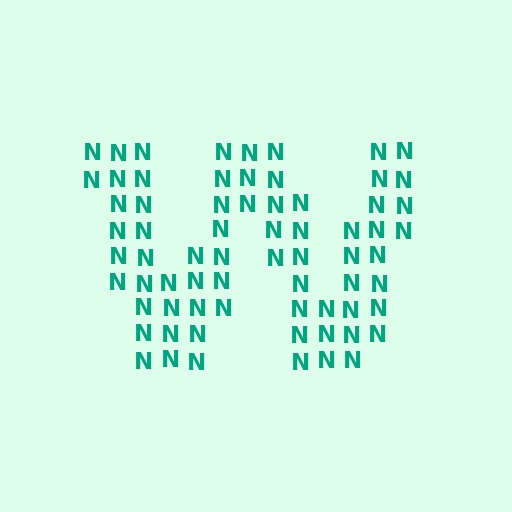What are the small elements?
The small elements are letter N's.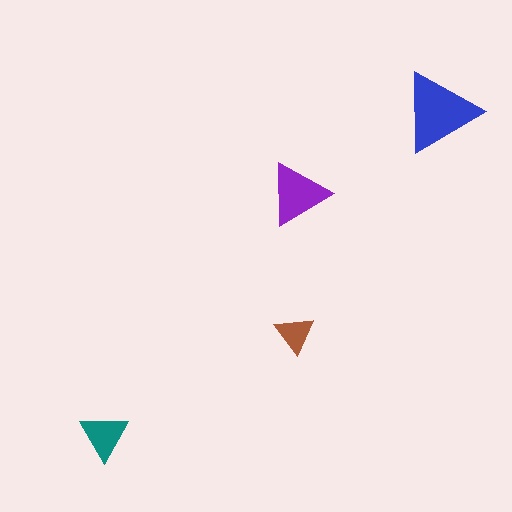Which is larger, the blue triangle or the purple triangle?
The blue one.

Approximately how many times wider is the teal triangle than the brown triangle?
About 1.5 times wider.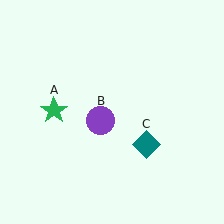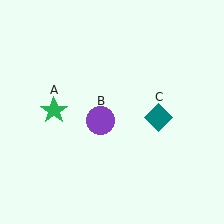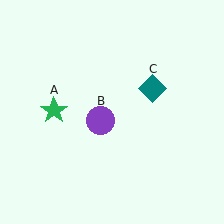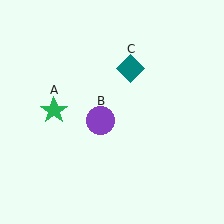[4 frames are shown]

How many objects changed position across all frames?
1 object changed position: teal diamond (object C).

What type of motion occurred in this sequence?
The teal diamond (object C) rotated counterclockwise around the center of the scene.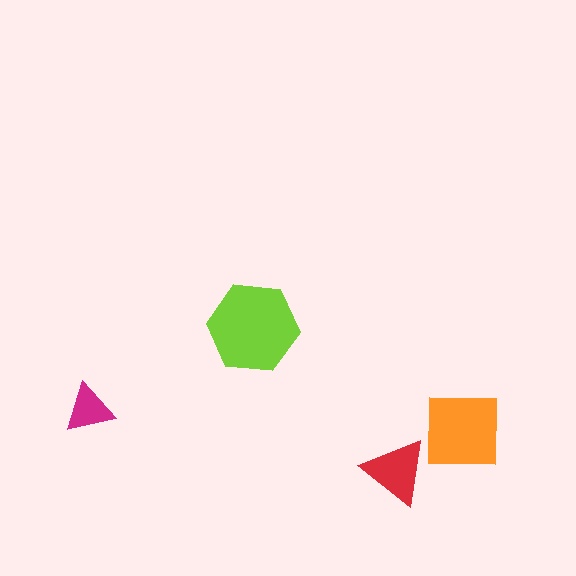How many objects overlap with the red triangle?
1 object overlaps with the red triangle.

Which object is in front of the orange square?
The red triangle is in front of the orange square.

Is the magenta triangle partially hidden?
No, no other shape covers it.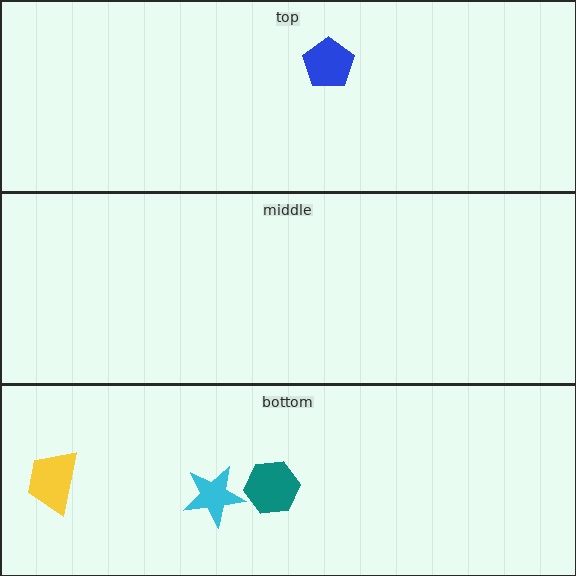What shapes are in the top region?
The blue pentagon.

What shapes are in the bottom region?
The teal hexagon, the cyan star, the yellow trapezoid.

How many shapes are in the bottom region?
3.